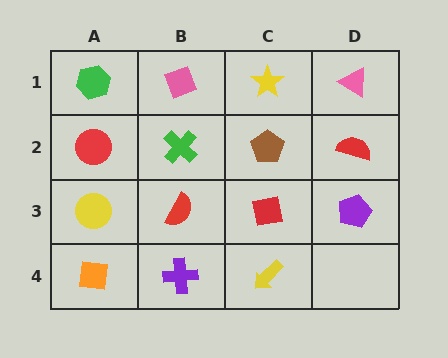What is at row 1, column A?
A green hexagon.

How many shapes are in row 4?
3 shapes.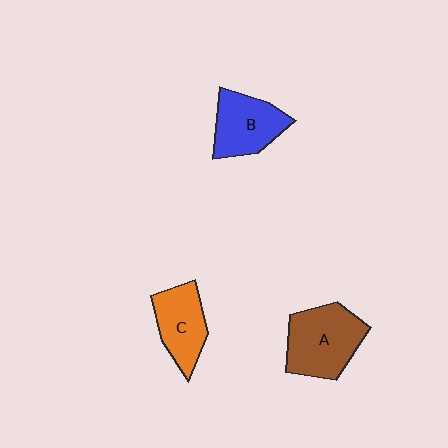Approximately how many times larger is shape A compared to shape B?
Approximately 1.2 times.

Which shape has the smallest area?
Shape C (orange).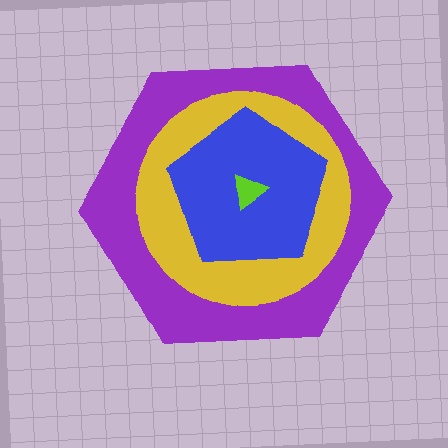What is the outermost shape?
The purple hexagon.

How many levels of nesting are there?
4.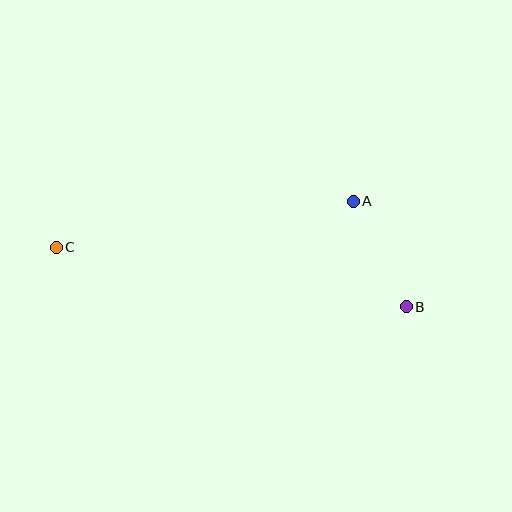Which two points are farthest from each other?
Points B and C are farthest from each other.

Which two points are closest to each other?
Points A and B are closest to each other.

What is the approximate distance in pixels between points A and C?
The distance between A and C is approximately 300 pixels.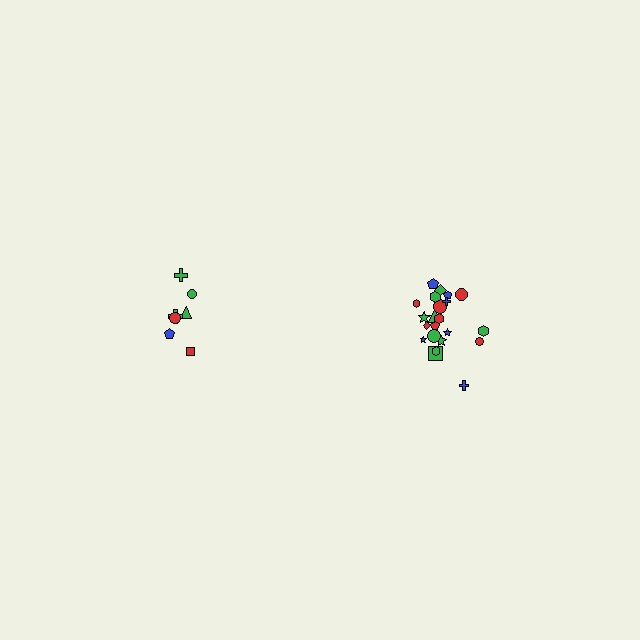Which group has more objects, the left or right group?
The right group.